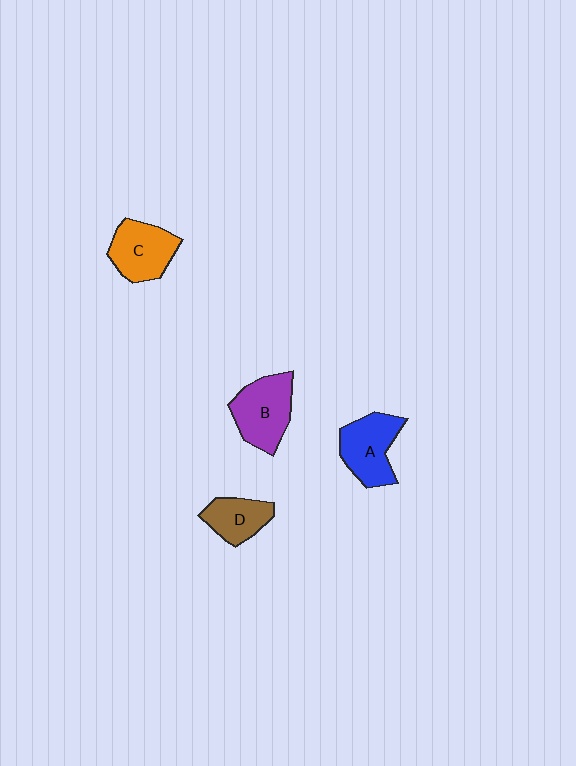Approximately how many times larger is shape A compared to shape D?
Approximately 1.4 times.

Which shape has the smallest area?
Shape D (brown).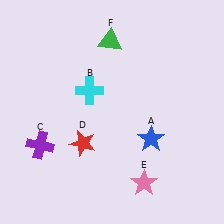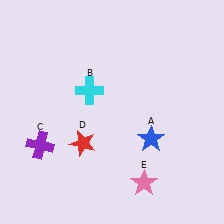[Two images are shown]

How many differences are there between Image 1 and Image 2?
There is 1 difference between the two images.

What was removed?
The green triangle (F) was removed in Image 2.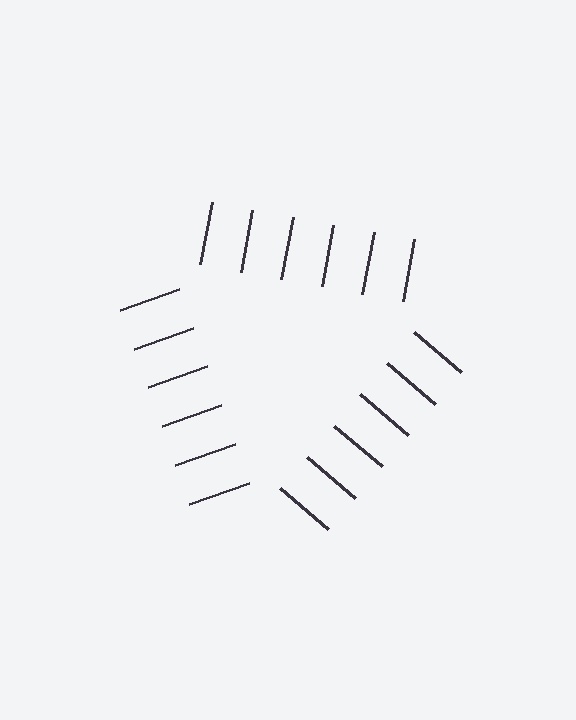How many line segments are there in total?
18 — 6 along each of the 3 edges.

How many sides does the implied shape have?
3 sides — the line-ends trace a triangle.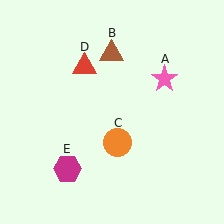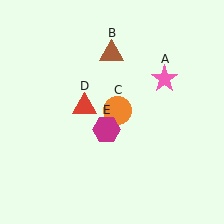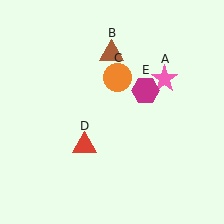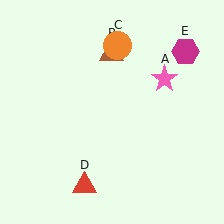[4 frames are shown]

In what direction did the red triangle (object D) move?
The red triangle (object D) moved down.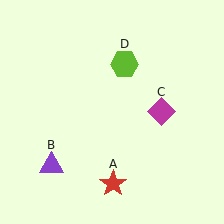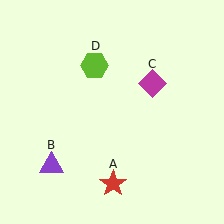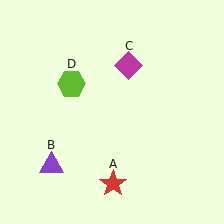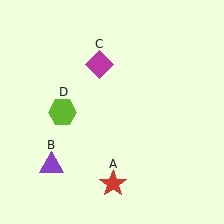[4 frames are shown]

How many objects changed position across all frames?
2 objects changed position: magenta diamond (object C), lime hexagon (object D).